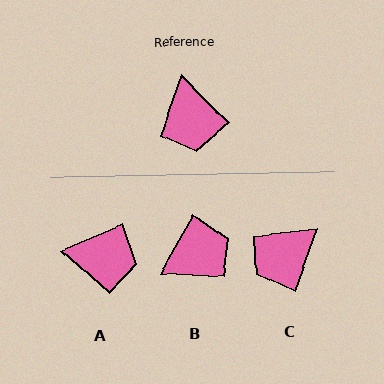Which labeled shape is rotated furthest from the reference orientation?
B, about 105 degrees away.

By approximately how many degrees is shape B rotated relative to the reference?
Approximately 105 degrees counter-clockwise.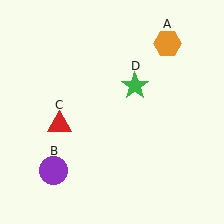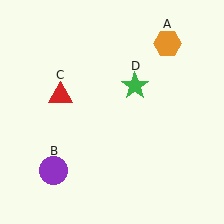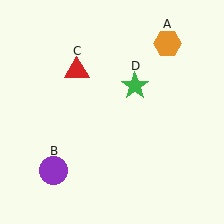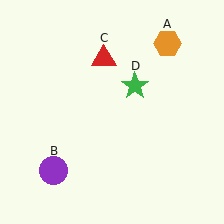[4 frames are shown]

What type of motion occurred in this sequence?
The red triangle (object C) rotated clockwise around the center of the scene.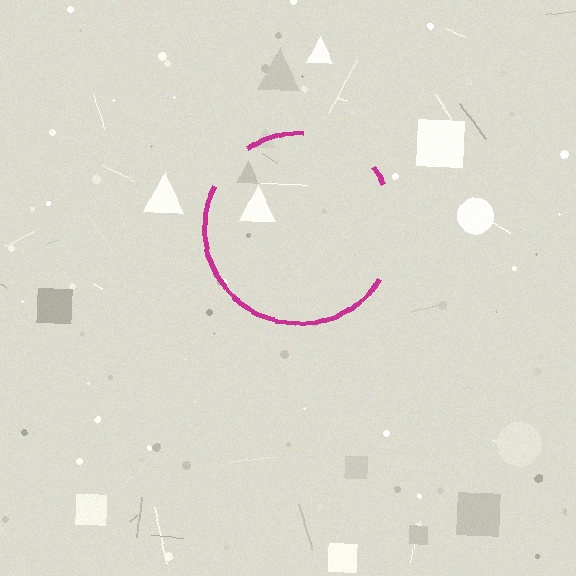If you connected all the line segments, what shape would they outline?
They would outline a circle.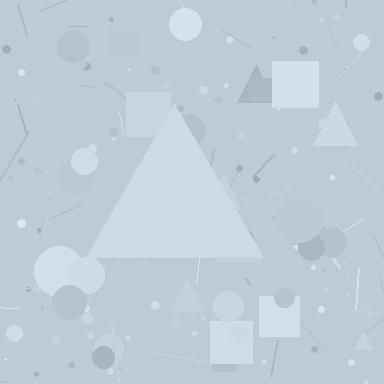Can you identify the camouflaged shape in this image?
The camouflaged shape is a triangle.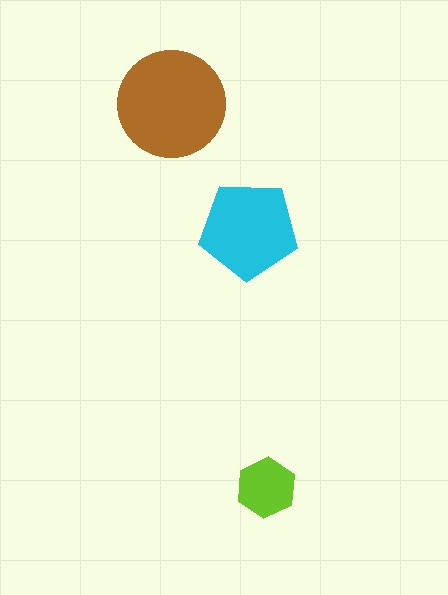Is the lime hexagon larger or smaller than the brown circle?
Smaller.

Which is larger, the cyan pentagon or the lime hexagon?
The cyan pentagon.